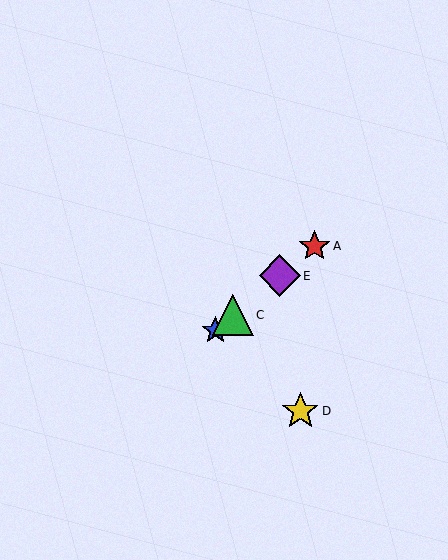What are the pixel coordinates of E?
Object E is at (280, 276).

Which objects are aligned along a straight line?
Objects A, B, C, E are aligned along a straight line.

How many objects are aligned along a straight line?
4 objects (A, B, C, E) are aligned along a straight line.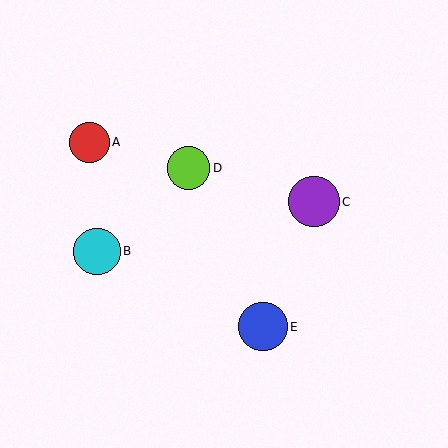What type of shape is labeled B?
Shape B is a cyan circle.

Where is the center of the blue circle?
The center of the blue circle is at (263, 327).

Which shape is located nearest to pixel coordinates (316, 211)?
The purple circle (labeled C) at (314, 202) is nearest to that location.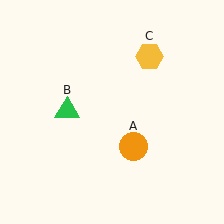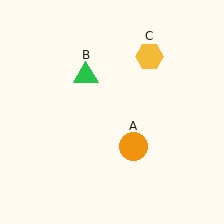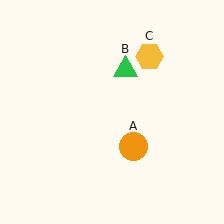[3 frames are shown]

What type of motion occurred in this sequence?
The green triangle (object B) rotated clockwise around the center of the scene.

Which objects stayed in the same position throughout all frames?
Orange circle (object A) and yellow hexagon (object C) remained stationary.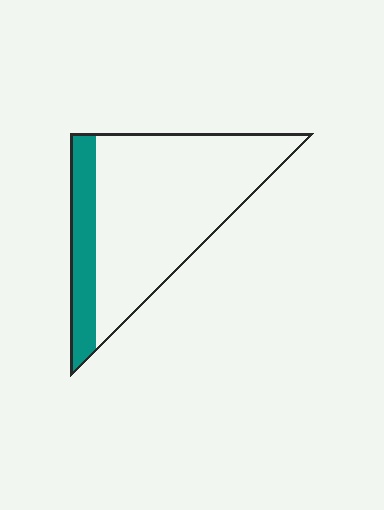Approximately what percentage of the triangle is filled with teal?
Approximately 20%.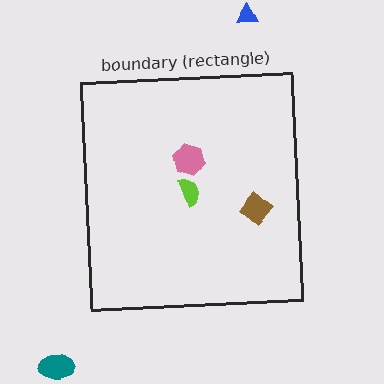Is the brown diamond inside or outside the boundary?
Inside.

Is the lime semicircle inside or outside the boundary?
Inside.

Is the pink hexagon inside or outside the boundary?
Inside.